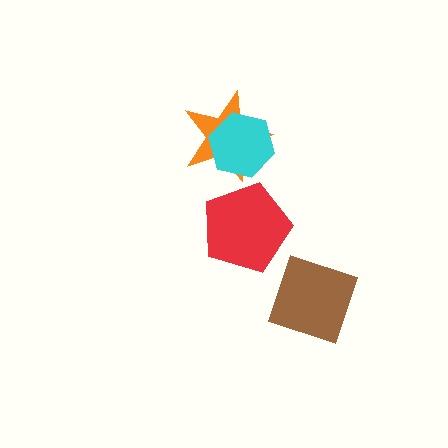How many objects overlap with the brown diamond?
0 objects overlap with the brown diamond.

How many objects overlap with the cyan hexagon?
1 object overlaps with the cyan hexagon.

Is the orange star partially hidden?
Yes, it is partially covered by another shape.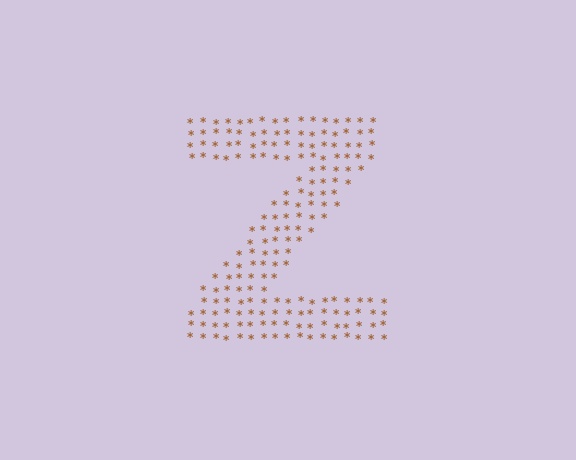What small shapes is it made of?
It is made of small asterisks.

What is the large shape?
The large shape is the letter Z.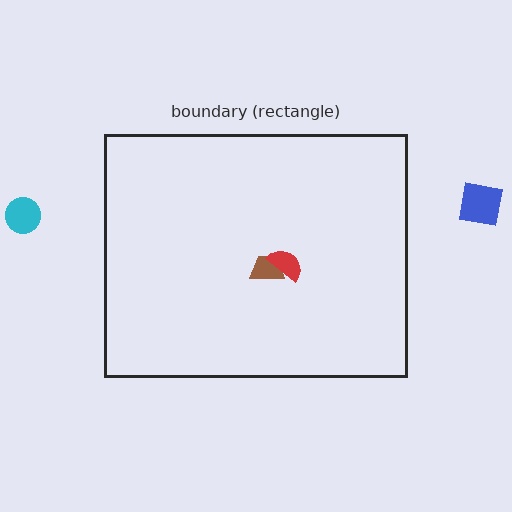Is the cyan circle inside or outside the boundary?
Outside.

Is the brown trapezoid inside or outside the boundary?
Inside.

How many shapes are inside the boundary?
2 inside, 2 outside.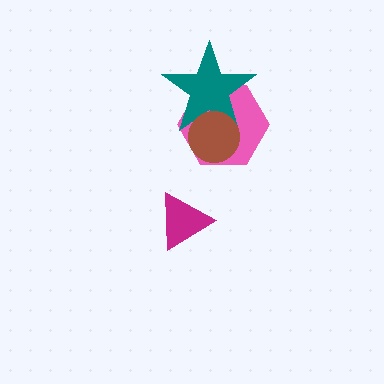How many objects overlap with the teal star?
2 objects overlap with the teal star.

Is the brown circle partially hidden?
No, no other shape covers it.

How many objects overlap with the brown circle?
2 objects overlap with the brown circle.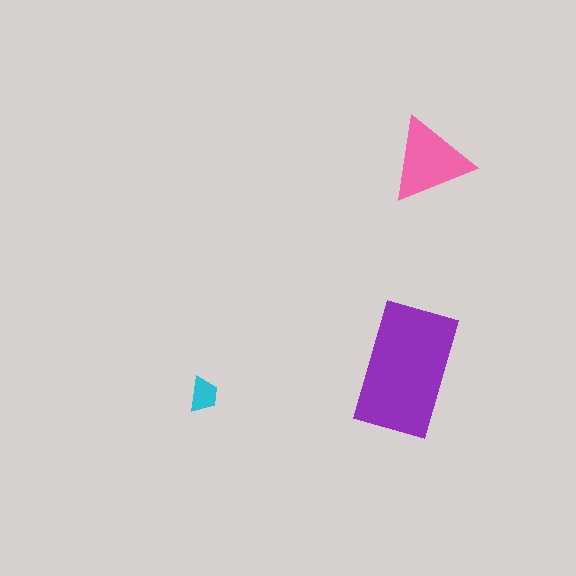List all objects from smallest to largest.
The cyan trapezoid, the pink triangle, the purple rectangle.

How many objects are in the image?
There are 3 objects in the image.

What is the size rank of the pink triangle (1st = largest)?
2nd.